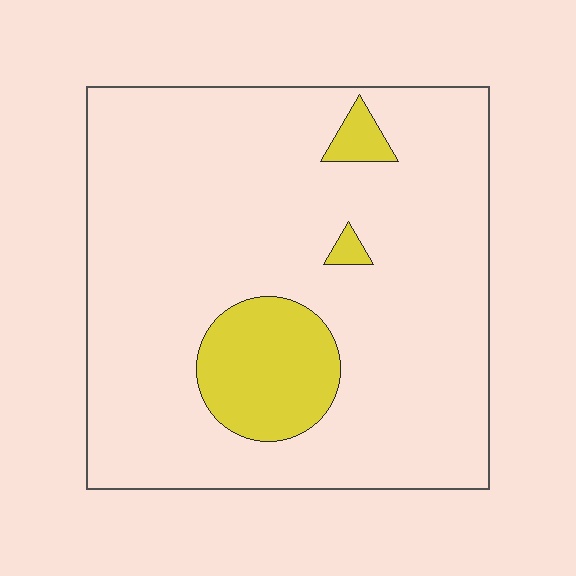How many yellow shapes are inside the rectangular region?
3.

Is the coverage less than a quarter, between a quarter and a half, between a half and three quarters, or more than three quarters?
Less than a quarter.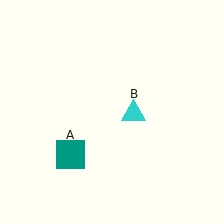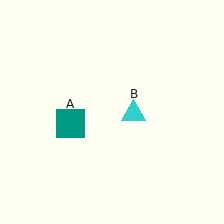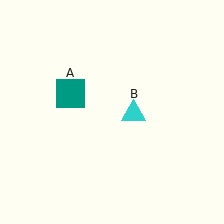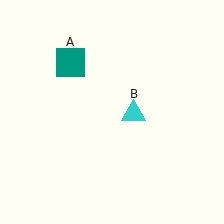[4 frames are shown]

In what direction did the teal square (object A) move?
The teal square (object A) moved up.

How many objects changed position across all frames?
1 object changed position: teal square (object A).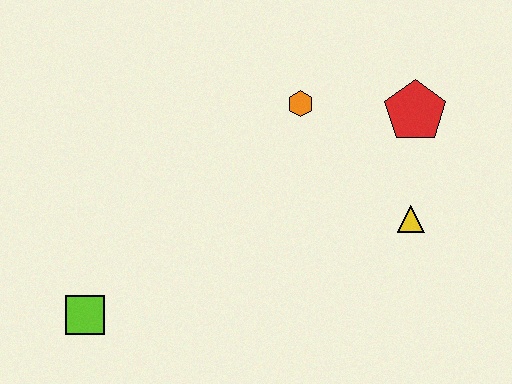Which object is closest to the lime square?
The orange hexagon is closest to the lime square.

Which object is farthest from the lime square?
The red pentagon is farthest from the lime square.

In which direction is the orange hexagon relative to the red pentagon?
The orange hexagon is to the left of the red pentagon.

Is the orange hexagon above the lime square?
Yes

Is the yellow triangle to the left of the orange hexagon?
No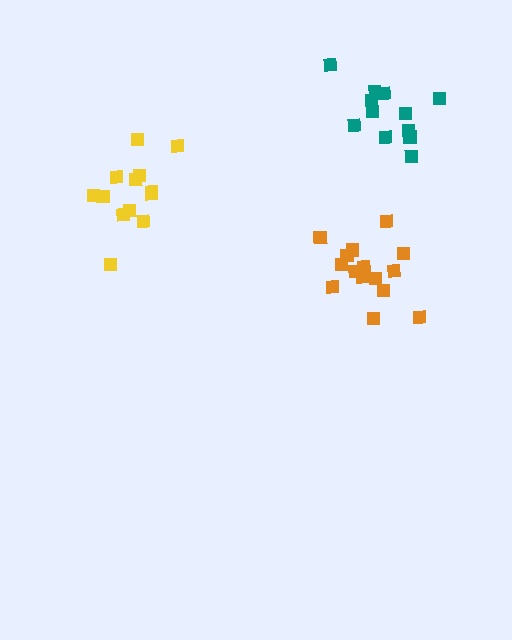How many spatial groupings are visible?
There are 3 spatial groupings.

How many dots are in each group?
Group 1: 13 dots, Group 2: 16 dots, Group 3: 12 dots (41 total).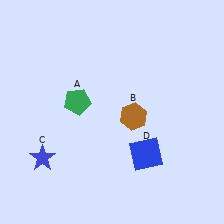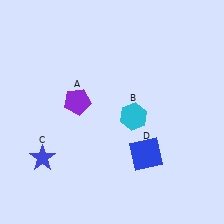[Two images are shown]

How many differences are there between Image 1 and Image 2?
There are 2 differences between the two images.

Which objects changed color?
A changed from green to purple. B changed from brown to cyan.